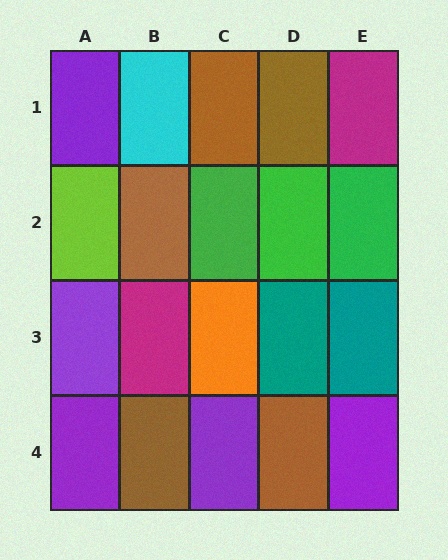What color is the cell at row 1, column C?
Brown.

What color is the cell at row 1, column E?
Magenta.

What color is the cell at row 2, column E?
Green.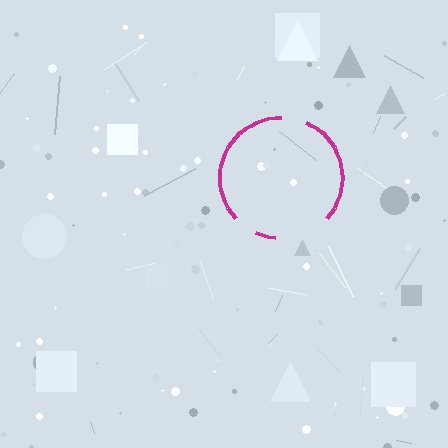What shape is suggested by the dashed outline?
The dashed outline suggests a circle.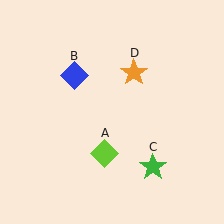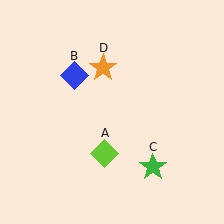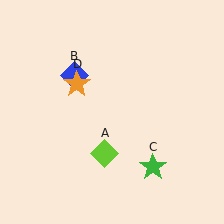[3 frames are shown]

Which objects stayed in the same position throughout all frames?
Lime diamond (object A) and blue diamond (object B) and green star (object C) remained stationary.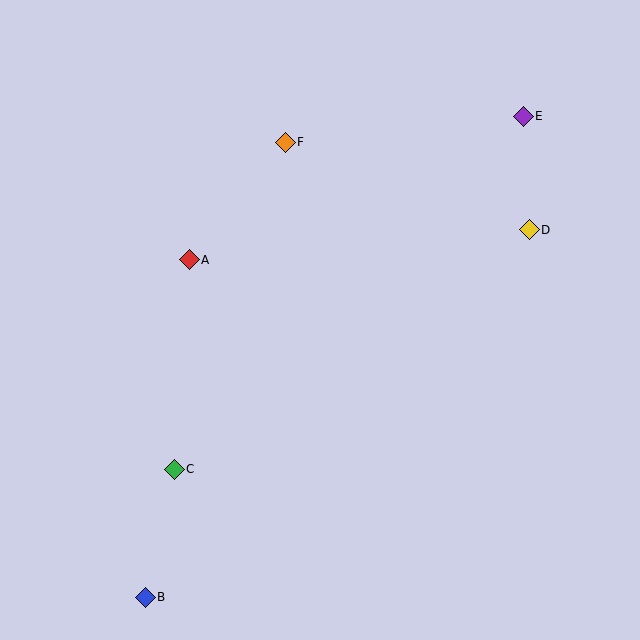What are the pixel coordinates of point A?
Point A is at (189, 260).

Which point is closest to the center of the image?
Point A at (189, 260) is closest to the center.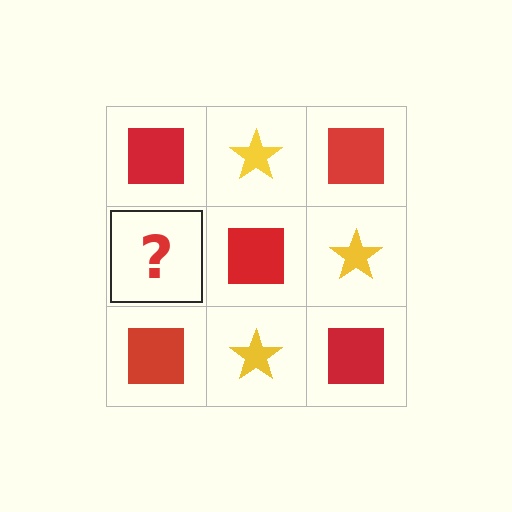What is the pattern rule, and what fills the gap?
The rule is that it alternates red square and yellow star in a checkerboard pattern. The gap should be filled with a yellow star.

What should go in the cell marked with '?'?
The missing cell should contain a yellow star.